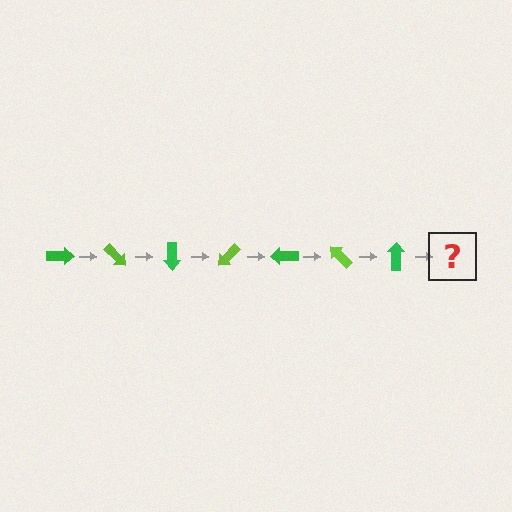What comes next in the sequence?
The next element should be a lime arrow, rotated 315 degrees from the start.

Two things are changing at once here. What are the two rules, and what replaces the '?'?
The two rules are that it rotates 45 degrees each step and the color cycles through green and lime. The '?' should be a lime arrow, rotated 315 degrees from the start.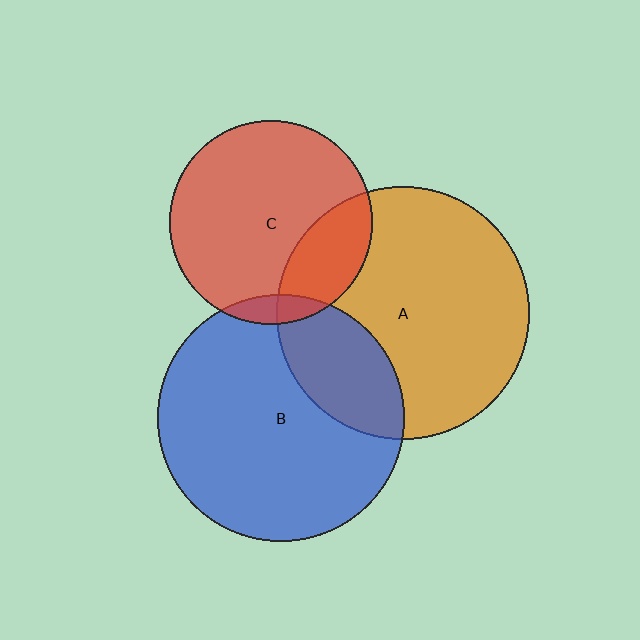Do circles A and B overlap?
Yes.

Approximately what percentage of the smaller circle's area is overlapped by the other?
Approximately 25%.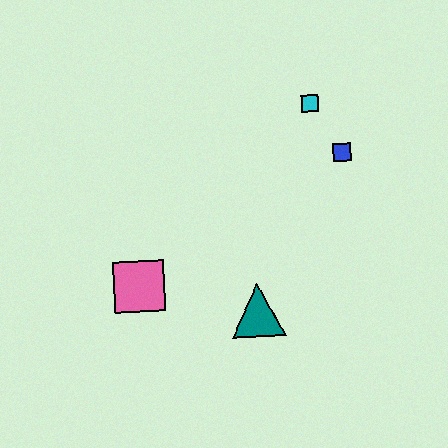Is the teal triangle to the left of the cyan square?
Yes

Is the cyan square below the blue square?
No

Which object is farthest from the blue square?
The pink square is farthest from the blue square.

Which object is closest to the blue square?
The cyan square is closest to the blue square.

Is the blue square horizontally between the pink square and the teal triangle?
No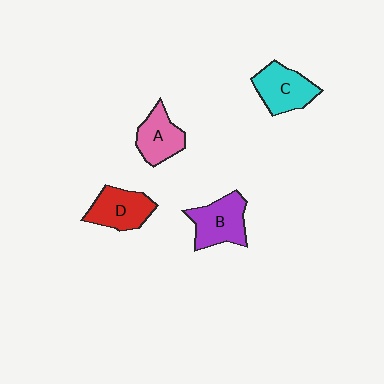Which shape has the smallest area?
Shape A (pink).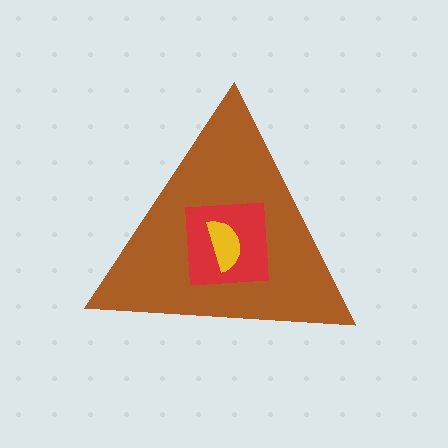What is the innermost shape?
The yellow semicircle.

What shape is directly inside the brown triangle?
The red square.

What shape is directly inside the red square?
The yellow semicircle.